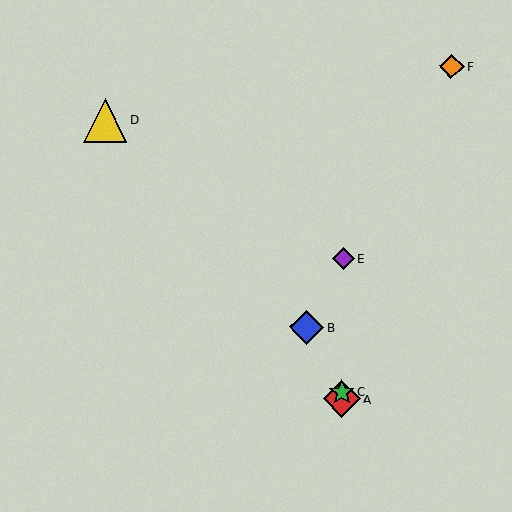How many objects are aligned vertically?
3 objects (A, C, E) are aligned vertically.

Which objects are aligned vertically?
Objects A, C, E are aligned vertically.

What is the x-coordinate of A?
Object A is at x≈342.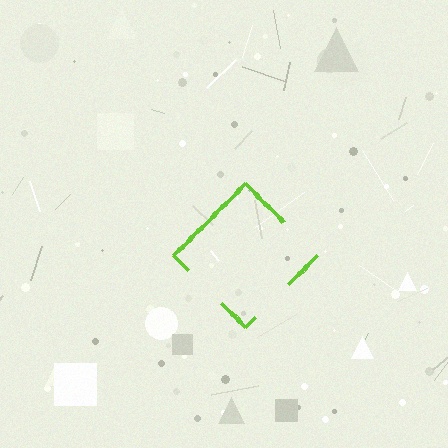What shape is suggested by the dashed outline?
The dashed outline suggests a diamond.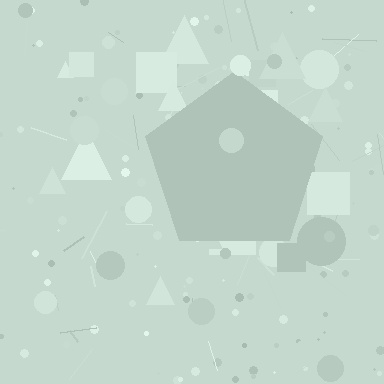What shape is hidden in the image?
A pentagon is hidden in the image.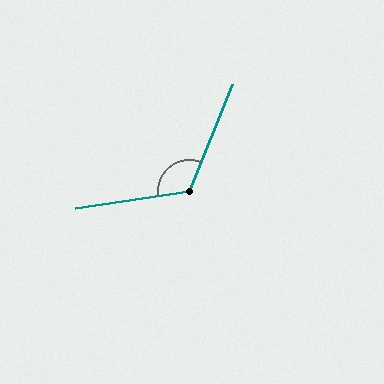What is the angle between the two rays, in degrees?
Approximately 120 degrees.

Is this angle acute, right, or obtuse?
It is obtuse.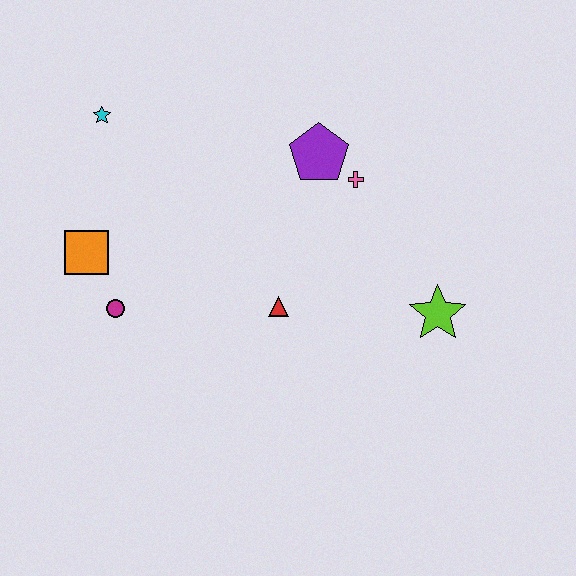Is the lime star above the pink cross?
No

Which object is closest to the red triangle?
The pink cross is closest to the red triangle.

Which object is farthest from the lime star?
The cyan star is farthest from the lime star.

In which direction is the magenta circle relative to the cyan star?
The magenta circle is below the cyan star.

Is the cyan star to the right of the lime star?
No